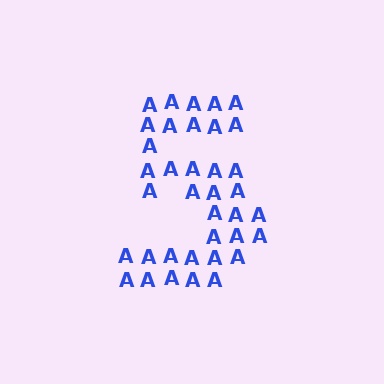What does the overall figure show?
The overall figure shows the digit 5.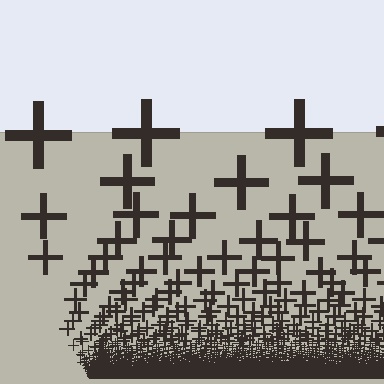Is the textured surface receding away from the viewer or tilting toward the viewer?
The surface appears to tilt toward the viewer. Texture elements get larger and sparser toward the top.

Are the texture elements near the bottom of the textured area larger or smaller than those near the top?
Smaller. The gradient is inverted — elements near the bottom are smaller and denser.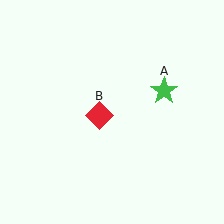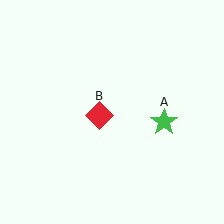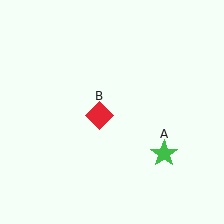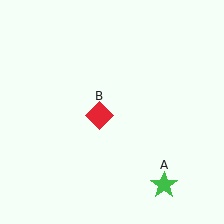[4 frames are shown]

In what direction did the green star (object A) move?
The green star (object A) moved down.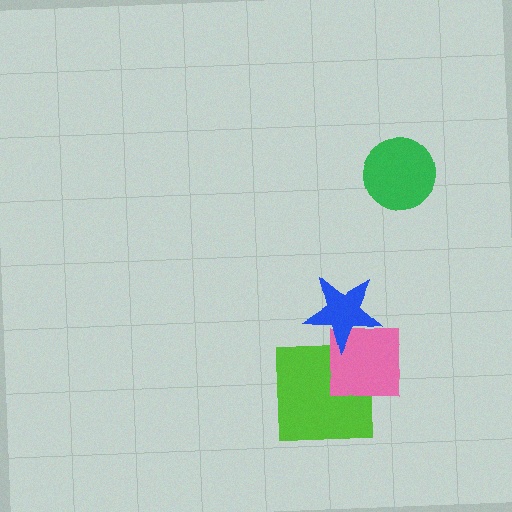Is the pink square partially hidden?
Yes, it is partially covered by another shape.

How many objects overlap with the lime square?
1 object overlaps with the lime square.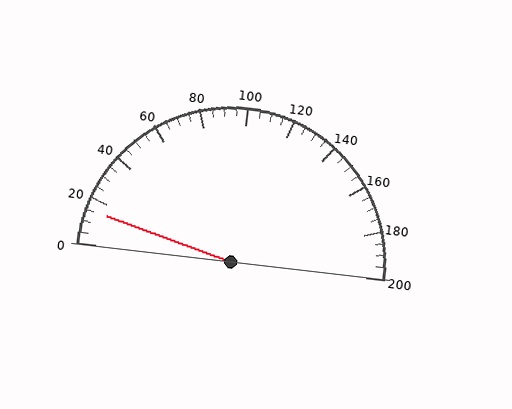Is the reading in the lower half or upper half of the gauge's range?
The reading is in the lower half of the range (0 to 200).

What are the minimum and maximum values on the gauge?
The gauge ranges from 0 to 200.